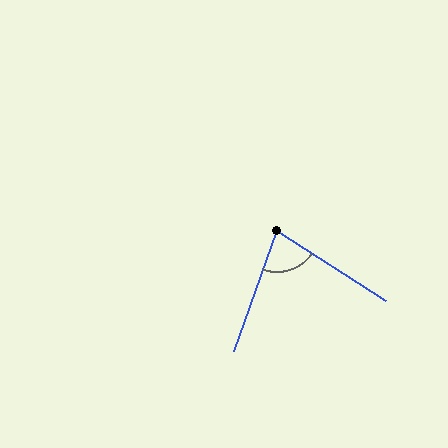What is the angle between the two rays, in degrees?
Approximately 77 degrees.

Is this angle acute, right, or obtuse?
It is acute.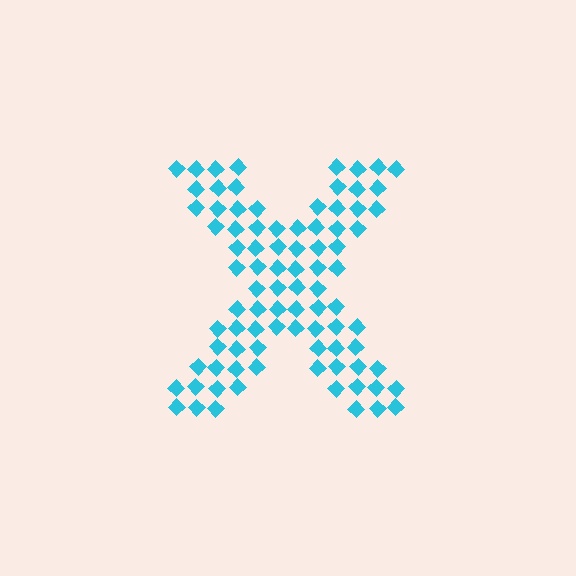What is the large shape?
The large shape is the letter X.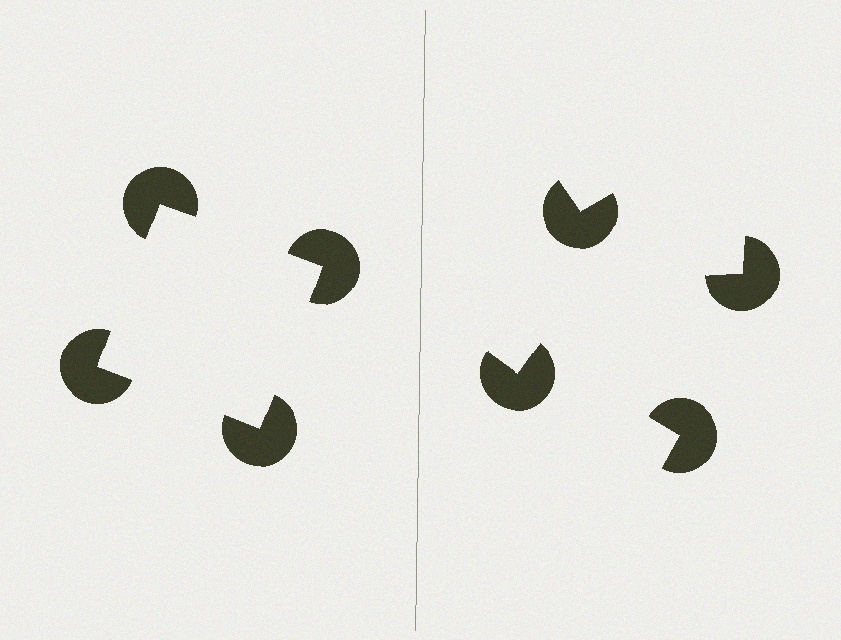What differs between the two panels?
The pac-man discs are positioned identically on both sides; only the wedge orientations differ. On the left they align to a square; on the right they are misaligned.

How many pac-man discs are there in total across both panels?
8 — 4 on each side.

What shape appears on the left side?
An illusory square.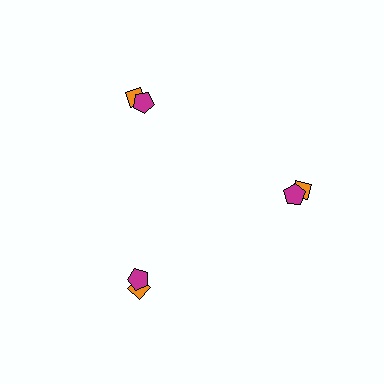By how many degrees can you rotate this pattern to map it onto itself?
The pattern maps onto itself every 120 degrees of rotation.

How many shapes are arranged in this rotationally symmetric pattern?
There are 6 shapes, arranged in 3 groups of 2.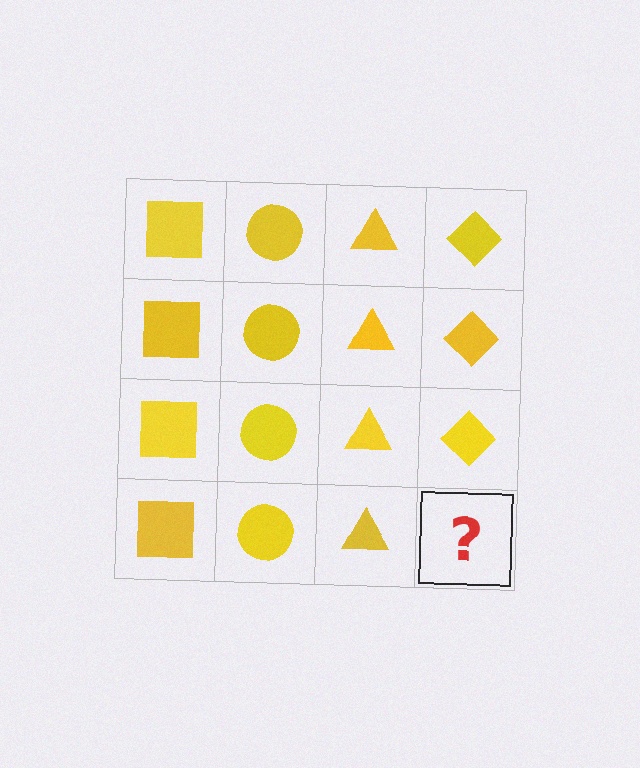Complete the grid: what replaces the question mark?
The question mark should be replaced with a yellow diamond.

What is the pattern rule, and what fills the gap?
The rule is that each column has a consistent shape. The gap should be filled with a yellow diamond.